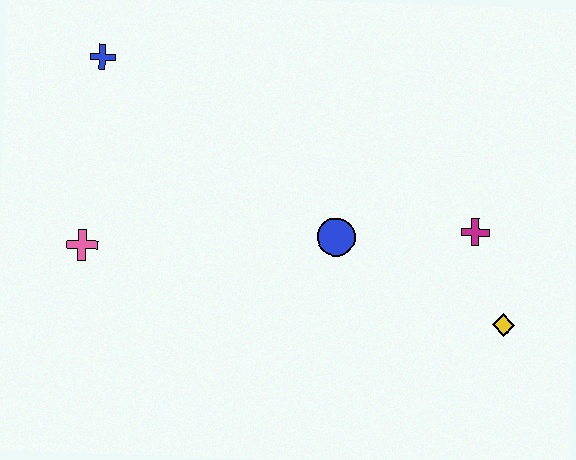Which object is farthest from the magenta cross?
The blue cross is farthest from the magenta cross.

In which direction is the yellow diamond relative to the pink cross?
The yellow diamond is to the right of the pink cross.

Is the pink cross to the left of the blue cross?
Yes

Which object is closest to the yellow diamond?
The magenta cross is closest to the yellow diamond.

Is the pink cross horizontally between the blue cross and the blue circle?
No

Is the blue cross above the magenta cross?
Yes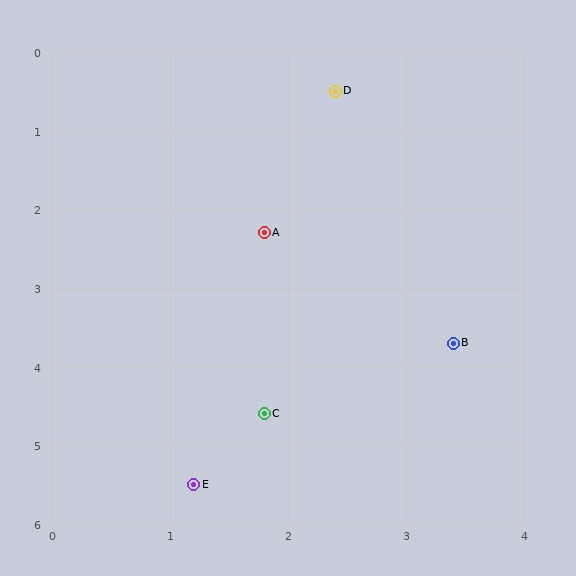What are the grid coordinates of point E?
Point E is at approximately (1.2, 5.5).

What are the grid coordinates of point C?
Point C is at approximately (1.8, 4.6).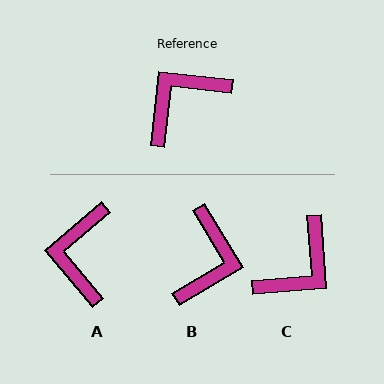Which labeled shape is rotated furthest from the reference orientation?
C, about 169 degrees away.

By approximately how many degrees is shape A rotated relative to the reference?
Approximately 47 degrees counter-clockwise.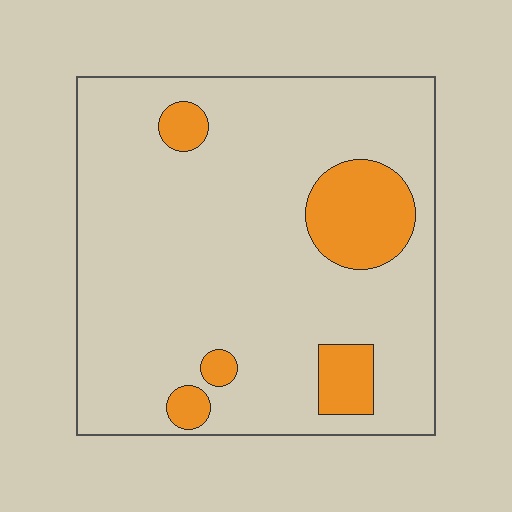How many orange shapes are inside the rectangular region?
5.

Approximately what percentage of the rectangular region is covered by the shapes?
Approximately 15%.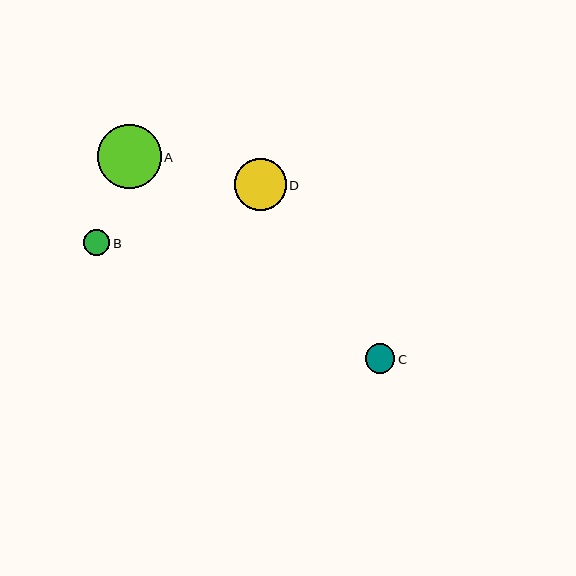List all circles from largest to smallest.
From largest to smallest: A, D, C, B.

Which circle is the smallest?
Circle B is the smallest with a size of approximately 27 pixels.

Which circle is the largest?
Circle A is the largest with a size of approximately 64 pixels.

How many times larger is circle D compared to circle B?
Circle D is approximately 2.0 times the size of circle B.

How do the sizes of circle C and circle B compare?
Circle C and circle B are approximately the same size.